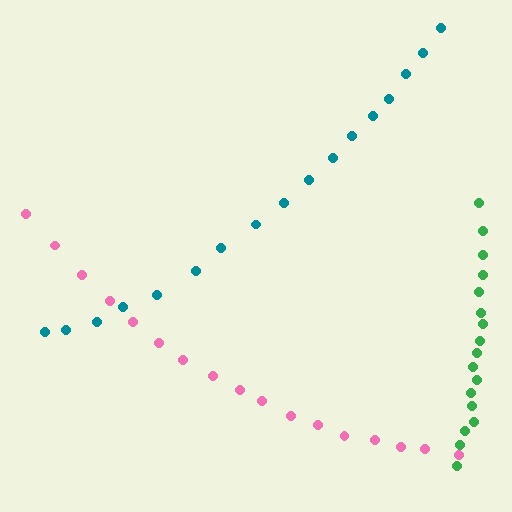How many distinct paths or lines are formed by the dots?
There are 3 distinct paths.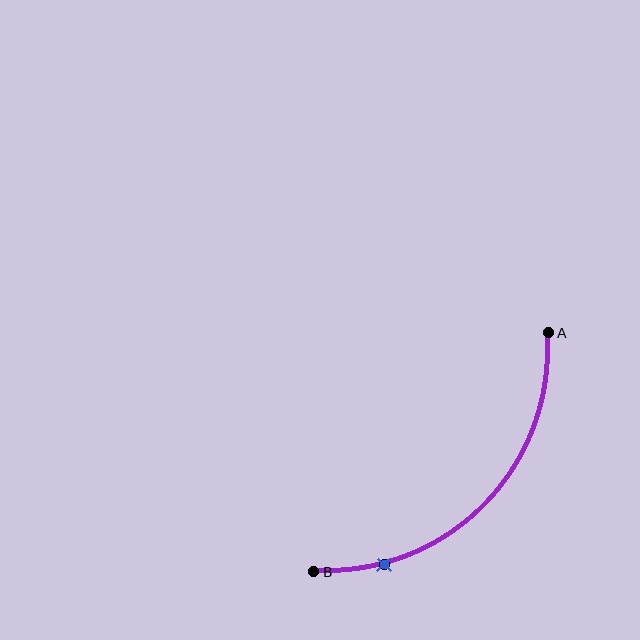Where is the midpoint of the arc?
The arc midpoint is the point on the curve farthest from the straight line joining A and B. It sits below and to the right of that line.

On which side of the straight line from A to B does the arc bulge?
The arc bulges below and to the right of the straight line connecting A and B.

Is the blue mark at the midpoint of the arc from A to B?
No. The blue mark lies on the arc but is closer to endpoint B. The arc midpoint would be at the point on the curve equidistant along the arc from both A and B.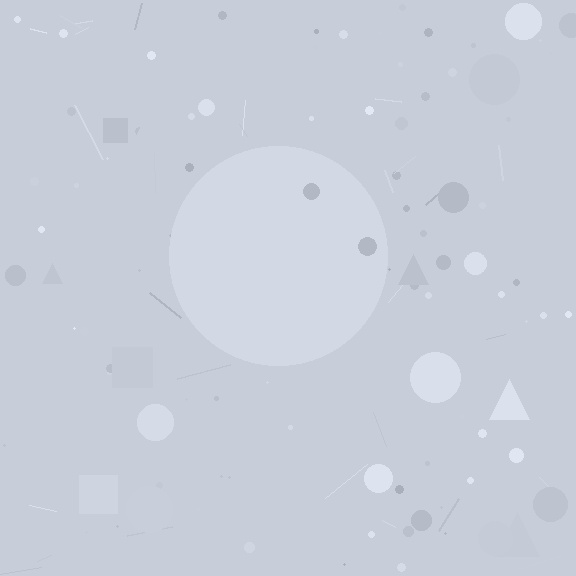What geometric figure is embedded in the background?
A circle is embedded in the background.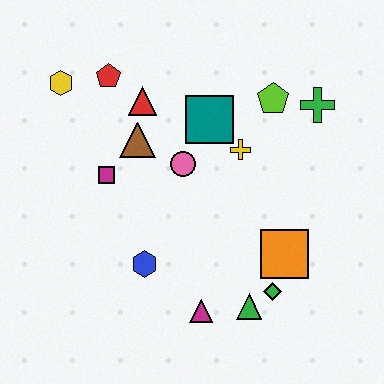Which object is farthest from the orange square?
The yellow hexagon is farthest from the orange square.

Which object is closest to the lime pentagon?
The green cross is closest to the lime pentagon.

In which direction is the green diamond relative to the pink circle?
The green diamond is below the pink circle.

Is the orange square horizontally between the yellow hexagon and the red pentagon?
No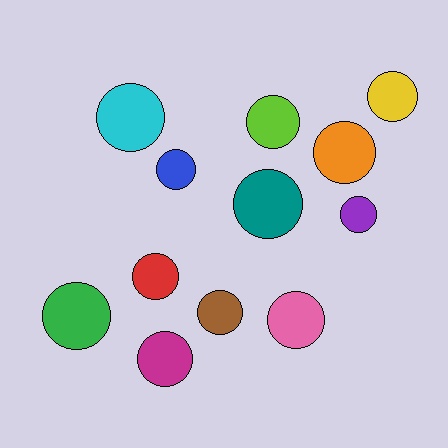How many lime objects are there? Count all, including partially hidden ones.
There is 1 lime object.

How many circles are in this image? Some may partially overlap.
There are 12 circles.